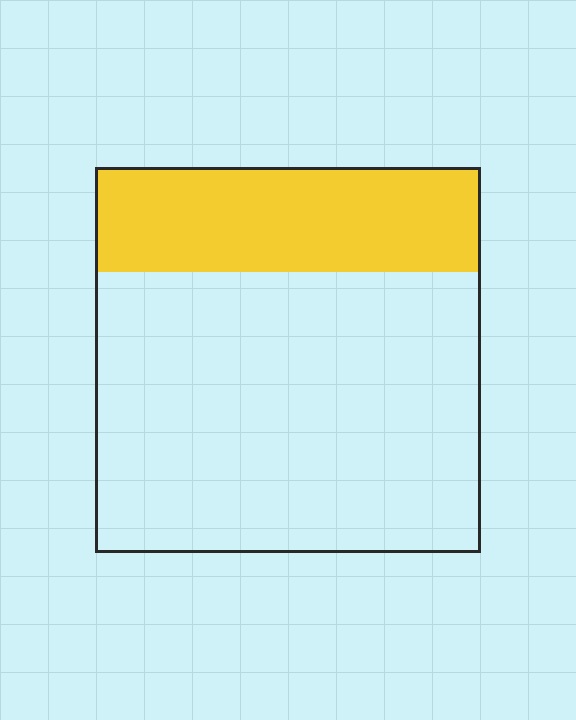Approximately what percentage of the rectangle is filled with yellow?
Approximately 25%.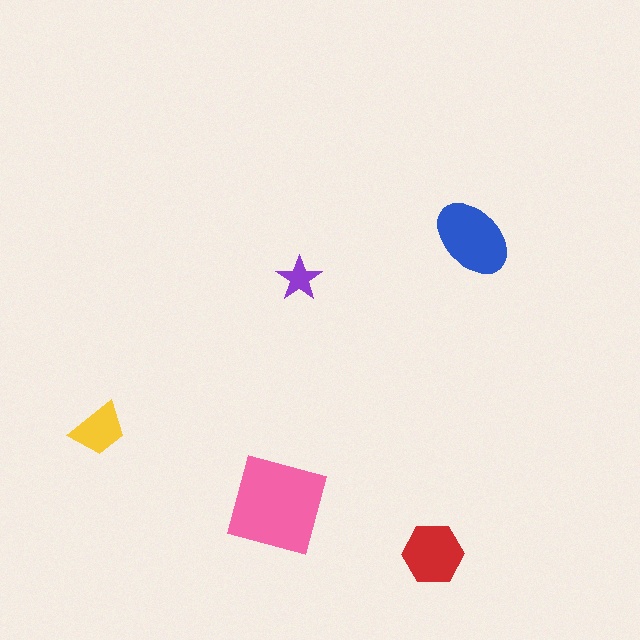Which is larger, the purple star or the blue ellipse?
The blue ellipse.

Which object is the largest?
The pink square.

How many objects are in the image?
There are 5 objects in the image.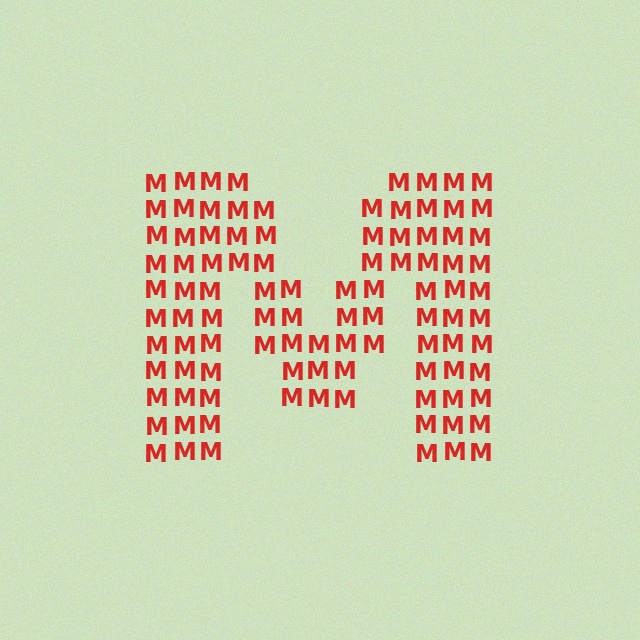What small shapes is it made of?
It is made of small letter M's.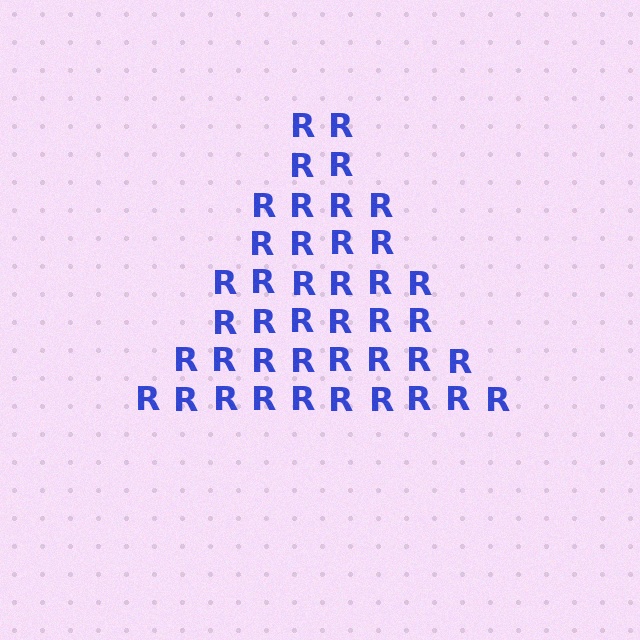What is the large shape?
The large shape is a triangle.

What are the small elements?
The small elements are letter R's.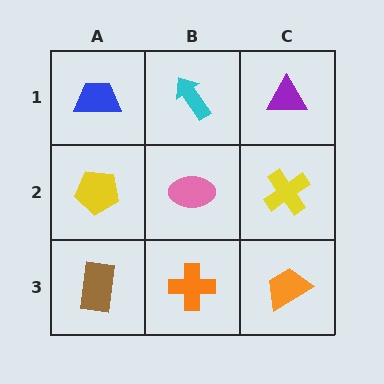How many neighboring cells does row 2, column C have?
3.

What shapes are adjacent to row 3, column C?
A yellow cross (row 2, column C), an orange cross (row 3, column B).